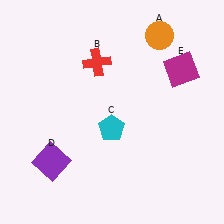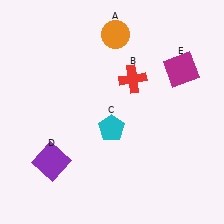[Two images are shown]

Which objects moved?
The objects that moved are: the orange circle (A), the red cross (B).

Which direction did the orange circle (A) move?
The orange circle (A) moved left.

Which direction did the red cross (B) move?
The red cross (B) moved right.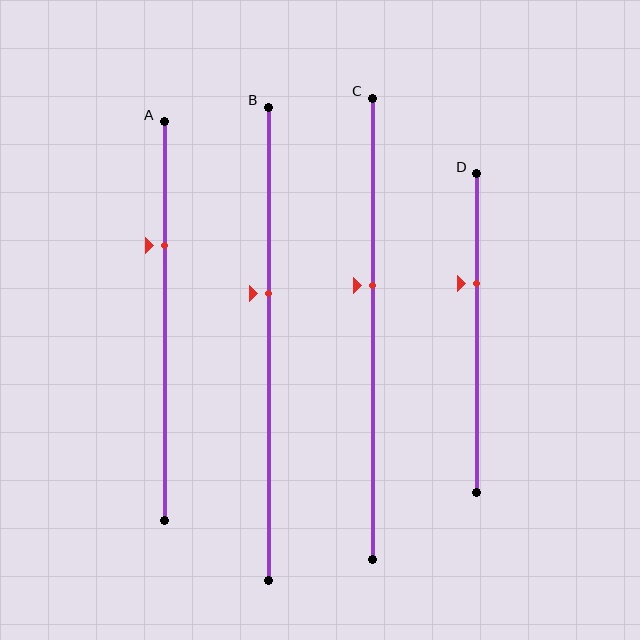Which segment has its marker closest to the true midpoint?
Segment C has its marker closest to the true midpoint.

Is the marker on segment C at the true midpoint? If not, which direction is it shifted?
No, the marker on segment C is shifted upward by about 9% of the segment length.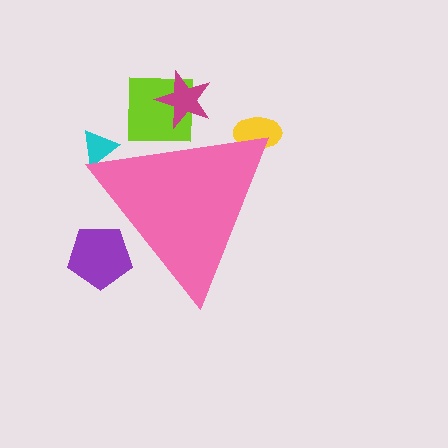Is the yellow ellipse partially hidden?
Yes, the yellow ellipse is partially hidden behind the pink triangle.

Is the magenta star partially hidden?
Yes, the magenta star is partially hidden behind the pink triangle.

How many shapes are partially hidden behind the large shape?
5 shapes are partially hidden.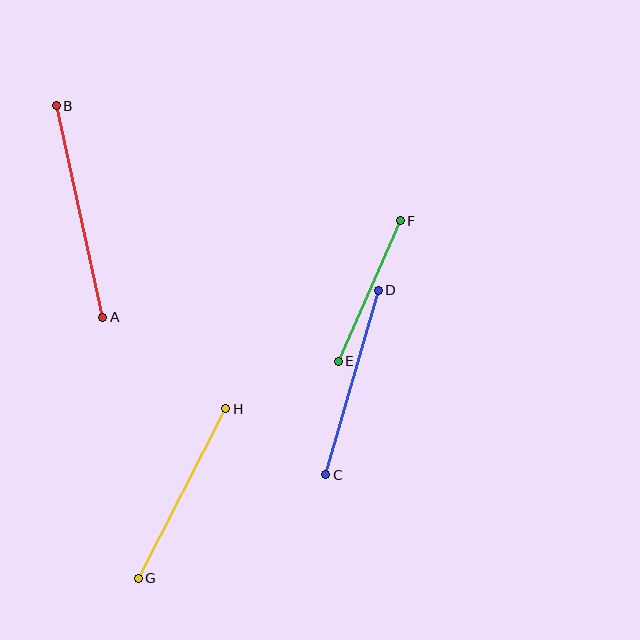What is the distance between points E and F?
The distance is approximately 154 pixels.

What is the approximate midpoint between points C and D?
The midpoint is at approximately (352, 383) pixels.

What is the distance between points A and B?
The distance is approximately 217 pixels.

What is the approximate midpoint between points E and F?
The midpoint is at approximately (369, 291) pixels.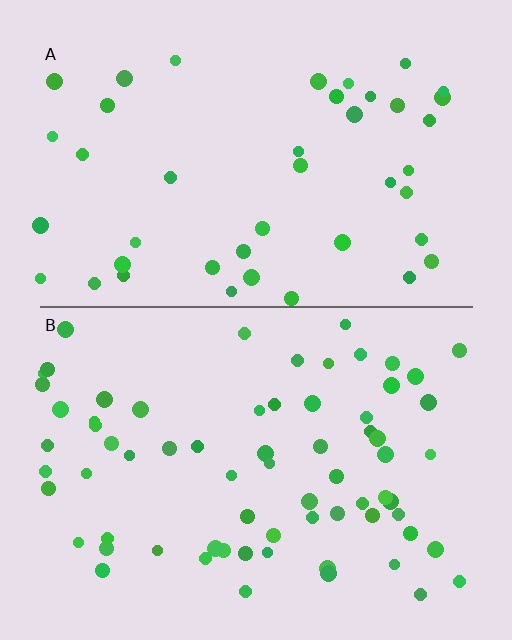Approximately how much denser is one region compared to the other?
Approximately 1.6× — region B over region A.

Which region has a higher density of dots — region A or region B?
B (the bottom).